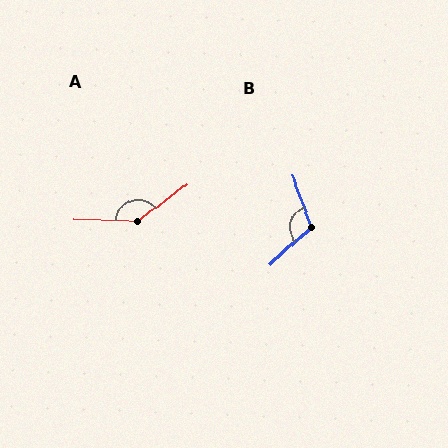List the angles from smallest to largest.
B (112°), A (142°).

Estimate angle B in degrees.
Approximately 112 degrees.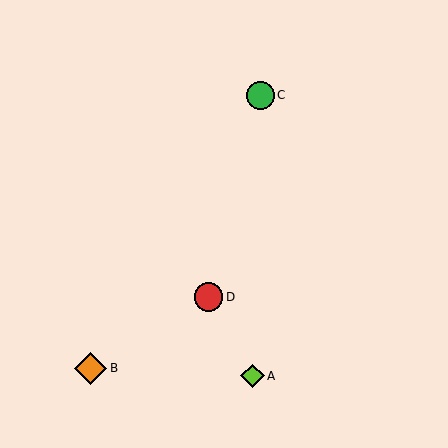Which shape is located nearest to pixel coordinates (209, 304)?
The red circle (labeled D) at (209, 297) is nearest to that location.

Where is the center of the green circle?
The center of the green circle is at (260, 95).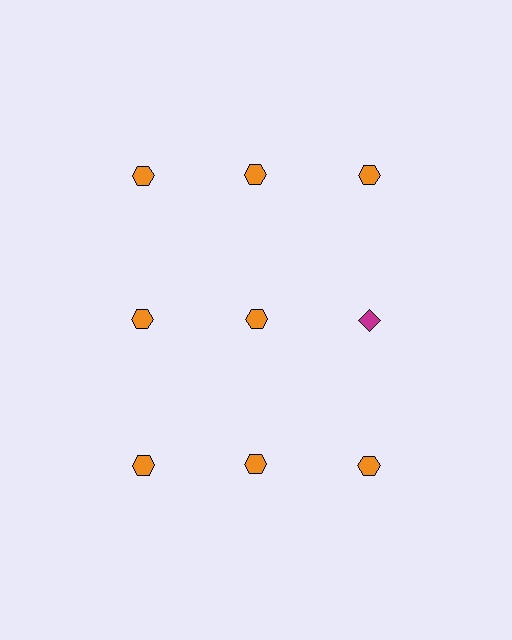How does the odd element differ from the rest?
It differs in both color (magenta instead of orange) and shape (diamond instead of hexagon).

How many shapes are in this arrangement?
There are 9 shapes arranged in a grid pattern.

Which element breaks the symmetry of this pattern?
The magenta diamond in the second row, center column breaks the symmetry. All other shapes are orange hexagons.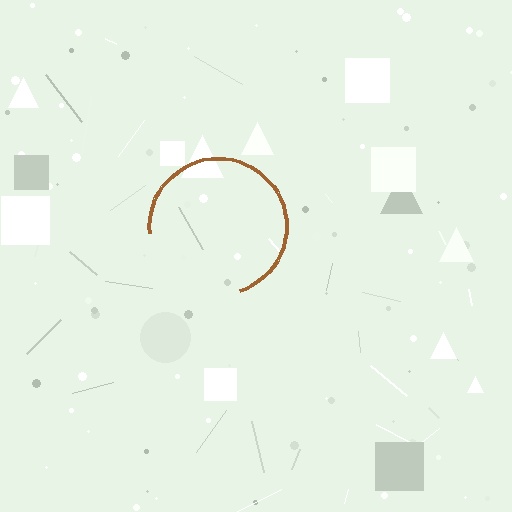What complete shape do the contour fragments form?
The contour fragments form a circle.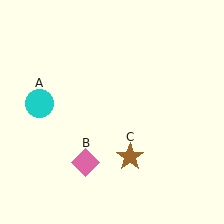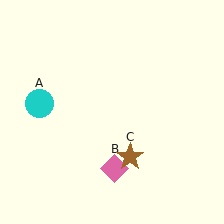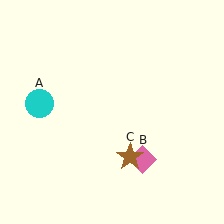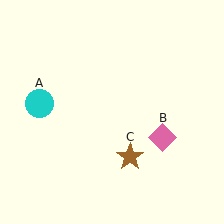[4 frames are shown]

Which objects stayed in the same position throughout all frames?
Cyan circle (object A) and brown star (object C) remained stationary.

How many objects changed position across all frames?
1 object changed position: pink diamond (object B).